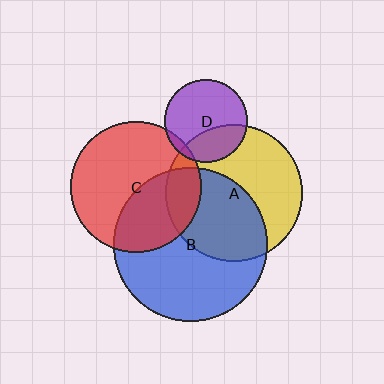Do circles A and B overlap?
Yes.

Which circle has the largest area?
Circle B (blue).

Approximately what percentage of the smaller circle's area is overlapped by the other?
Approximately 50%.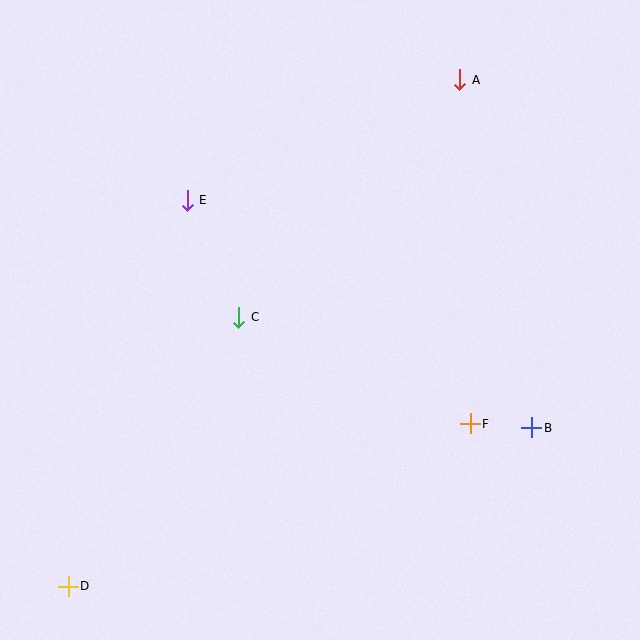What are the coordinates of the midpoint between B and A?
The midpoint between B and A is at (496, 254).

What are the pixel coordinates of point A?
Point A is at (460, 80).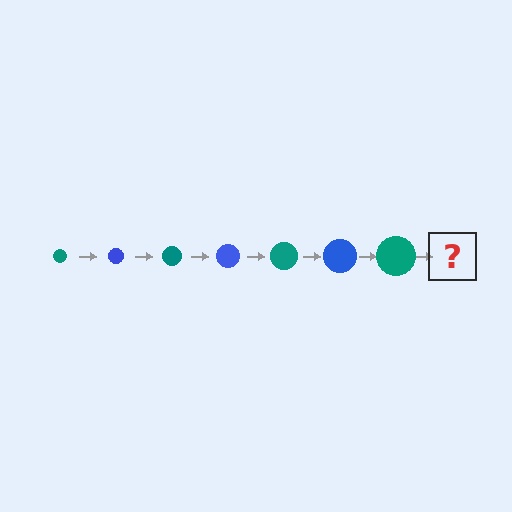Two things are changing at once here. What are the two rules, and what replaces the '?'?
The two rules are that the circle grows larger each step and the color cycles through teal and blue. The '?' should be a blue circle, larger than the previous one.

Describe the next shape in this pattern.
It should be a blue circle, larger than the previous one.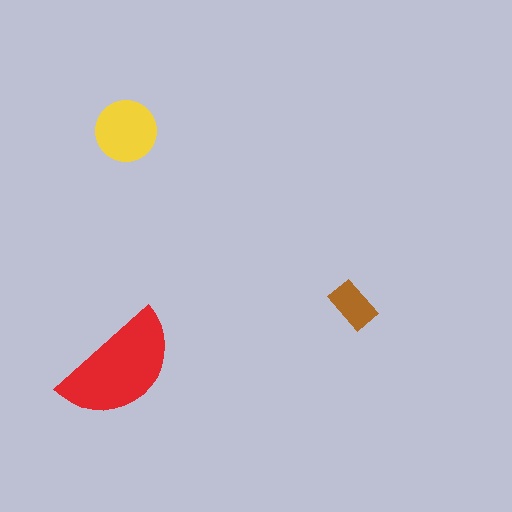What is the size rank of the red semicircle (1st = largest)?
1st.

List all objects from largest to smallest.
The red semicircle, the yellow circle, the brown rectangle.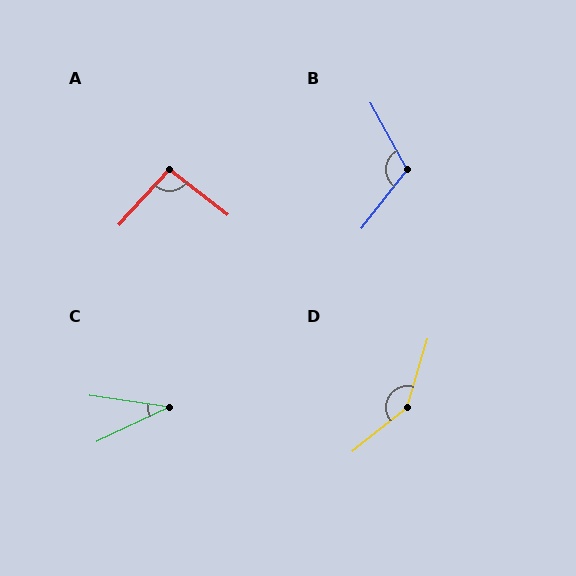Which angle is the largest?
D, at approximately 146 degrees.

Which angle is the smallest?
C, at approximately 33 degrees.